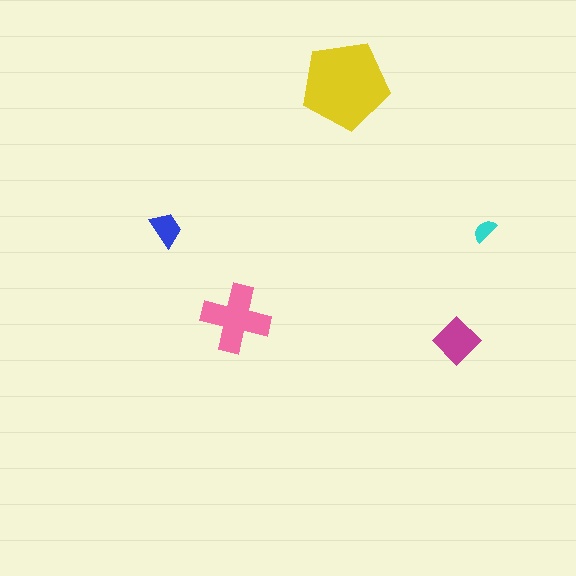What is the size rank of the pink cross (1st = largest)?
2nd.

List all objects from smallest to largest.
The cyan semicircle, the blue trapezoid, the magenta diamond, the pink cross, the yellow pentagon.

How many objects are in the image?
There are 5 objects in the image.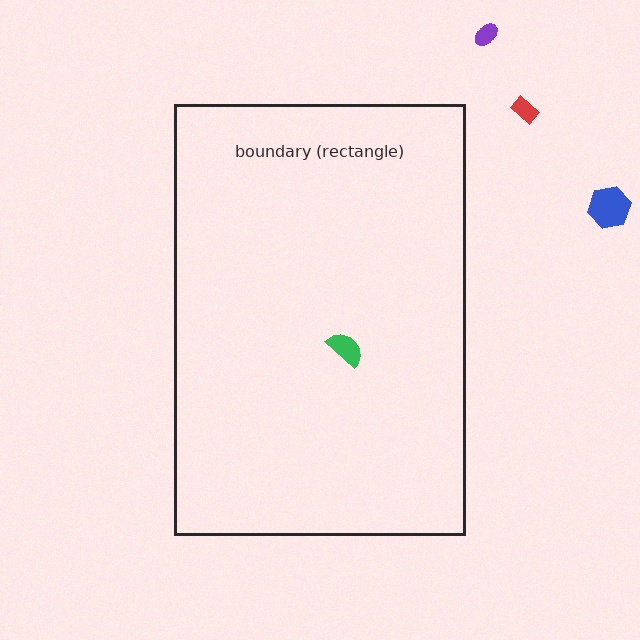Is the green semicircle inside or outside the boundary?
Inside.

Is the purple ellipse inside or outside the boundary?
Outside.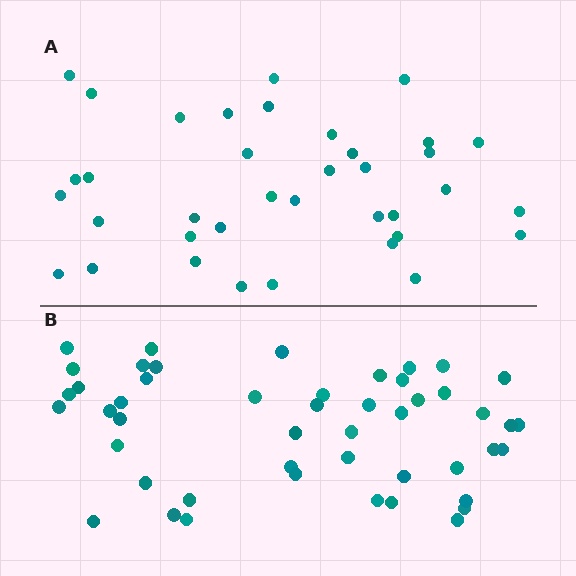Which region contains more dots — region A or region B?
Region B (the bottom region) has more dots.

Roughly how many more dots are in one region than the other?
Region B has roughly 12 or so more dots than region A.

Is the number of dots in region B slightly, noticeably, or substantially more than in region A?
Region B has noticeably more, but not dramatically so. The ratio is roughly 1.3 to 1.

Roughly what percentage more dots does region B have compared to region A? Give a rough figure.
About 30% more.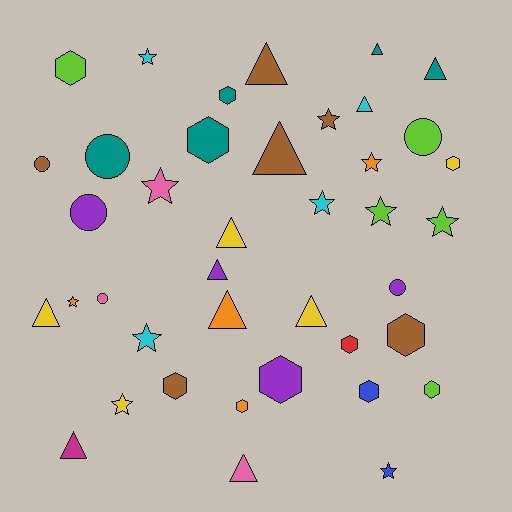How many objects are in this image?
There are 40 objects.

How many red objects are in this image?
There is 1 red object.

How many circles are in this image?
There are 6 circles.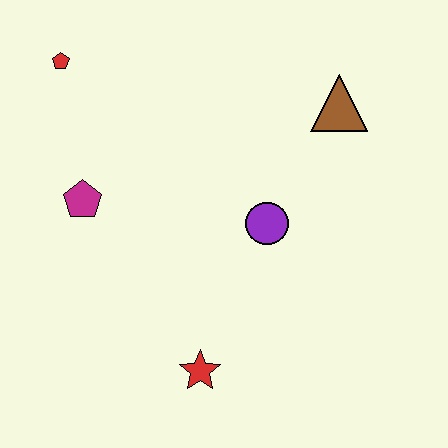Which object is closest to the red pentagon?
The magenta pentagon is closest to the red pentagon.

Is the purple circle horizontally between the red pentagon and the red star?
No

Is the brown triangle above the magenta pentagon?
Yes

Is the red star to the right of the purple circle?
No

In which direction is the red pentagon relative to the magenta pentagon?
The red pentagon is above the magenta pentagon.